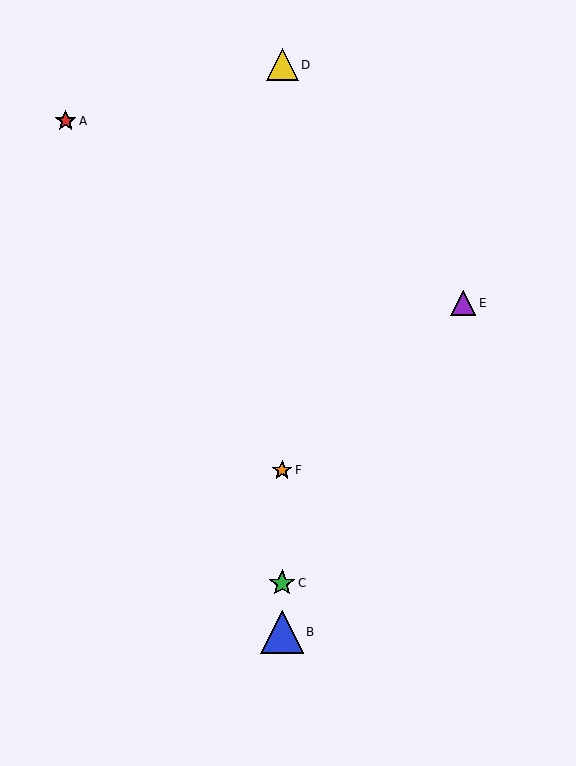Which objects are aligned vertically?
Objects B, C, D, F are aligned vertically.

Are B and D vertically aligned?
Yes, both are at x≈282.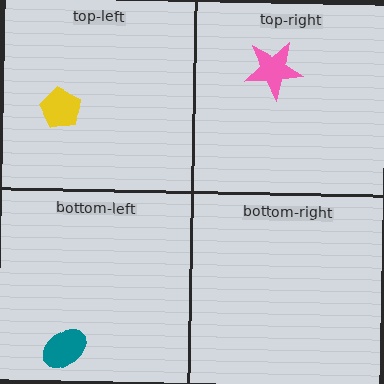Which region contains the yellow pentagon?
The top-left region.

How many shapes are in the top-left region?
1.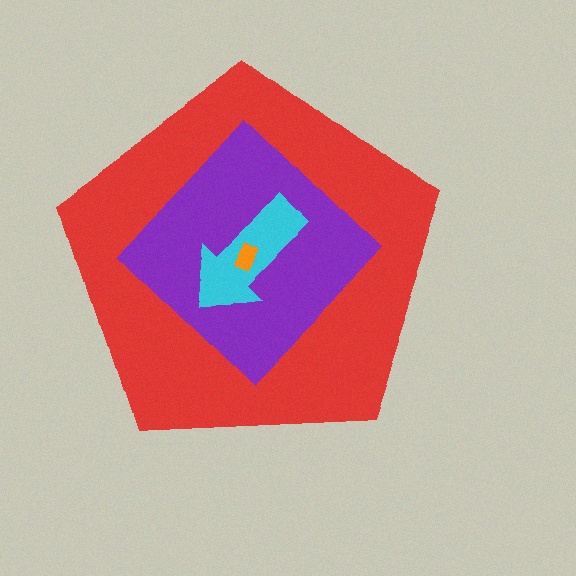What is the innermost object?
The orange rectangle.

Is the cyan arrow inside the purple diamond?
Yes.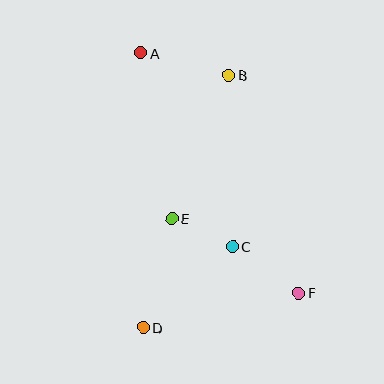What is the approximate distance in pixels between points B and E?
The distance between B and E is approximately 154 pixels.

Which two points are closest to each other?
Points C and E are closest to each other.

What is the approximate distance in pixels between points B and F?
The distance between B and F is approximately 229 pixels.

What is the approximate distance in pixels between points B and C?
The distance between B and C is approximately 171 pixels.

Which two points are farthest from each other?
Points A and F are farthest from each other.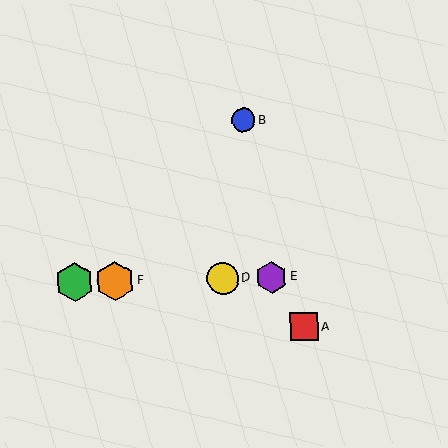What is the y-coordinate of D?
Object D is at y≈278.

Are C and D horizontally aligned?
Yes, both are at y≈282.